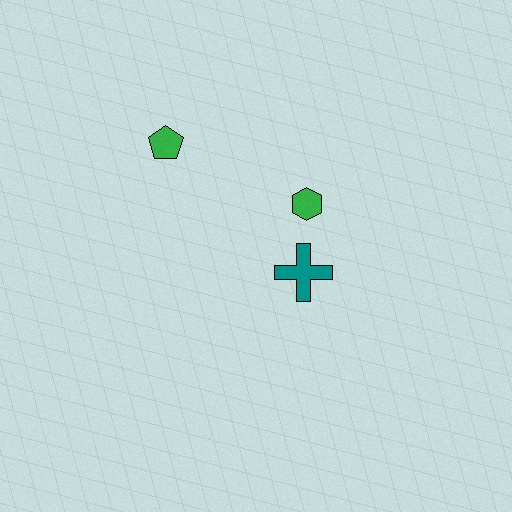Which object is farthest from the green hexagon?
The green pentagon is farthest from the green hexagon.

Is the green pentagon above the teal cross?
Yes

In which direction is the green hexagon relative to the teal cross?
The green hexagon is above the teal cross.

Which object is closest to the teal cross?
The green hexagon is closest to the teal cross.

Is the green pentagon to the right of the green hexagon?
No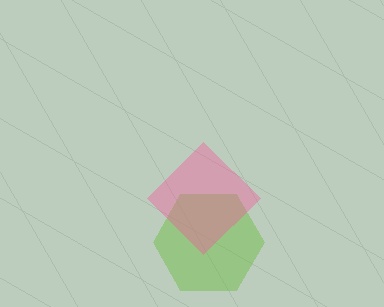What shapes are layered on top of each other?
The layered shapes are: a lime hexagon, a pink diamond.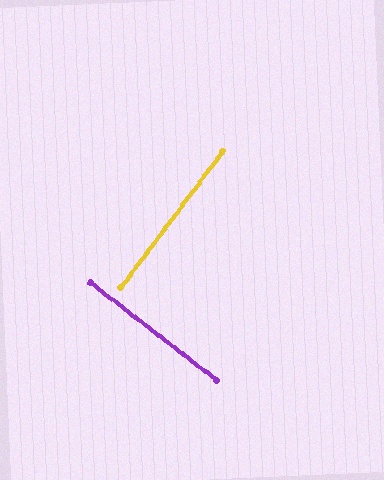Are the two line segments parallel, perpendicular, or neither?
Perpendicular — they meet at approximately 89°.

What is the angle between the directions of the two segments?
Approximately 89 degrees.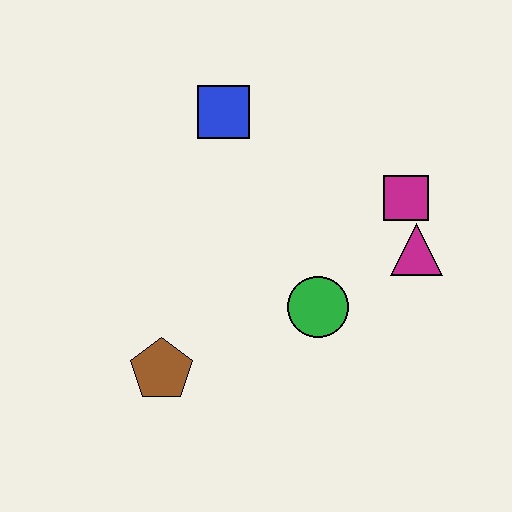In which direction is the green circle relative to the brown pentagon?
The green circle is to the right of the brown pentagon.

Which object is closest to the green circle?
The magenta triangle is closest to the green circle.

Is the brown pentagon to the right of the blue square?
No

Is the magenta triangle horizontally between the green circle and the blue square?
No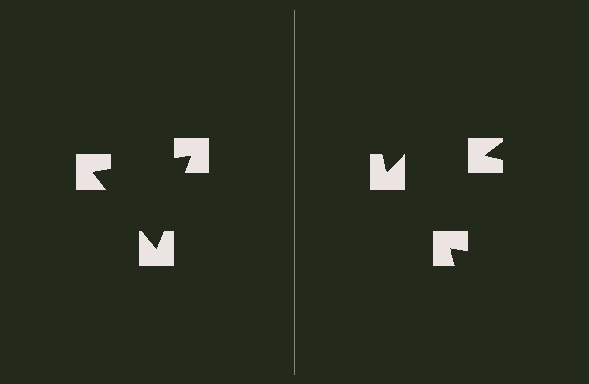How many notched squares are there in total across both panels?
6 — 3 on each side.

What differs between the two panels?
The notched squares are positioned identically on both sides; only the wedge orientations differ. On the left they align to a triangle; on the right they are misaligned.